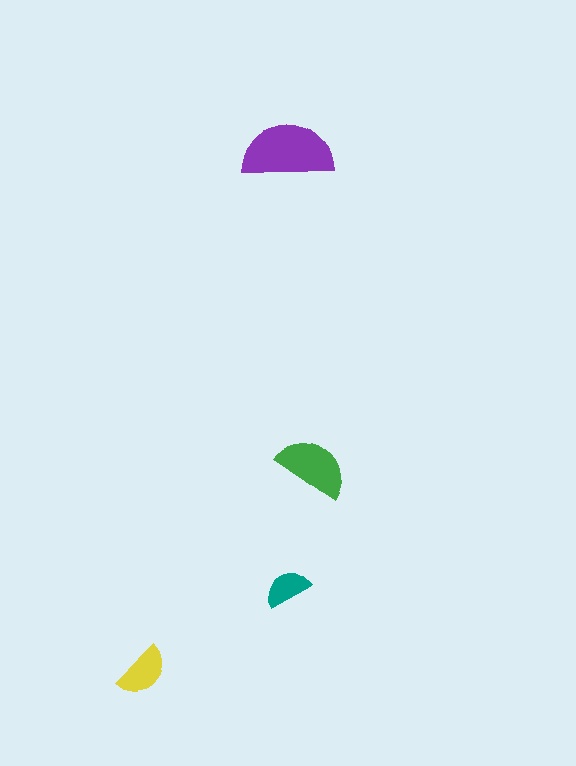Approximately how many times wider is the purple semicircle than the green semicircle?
About 1.5 times wider.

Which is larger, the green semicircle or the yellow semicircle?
The green one.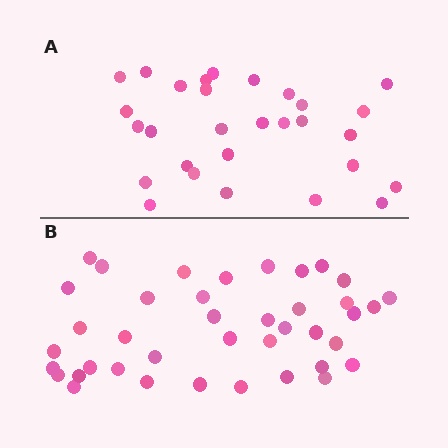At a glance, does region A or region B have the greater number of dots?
Region B (the bottom region) has more dots.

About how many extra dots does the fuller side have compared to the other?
Region B has roughly 12 or so more dots than region A.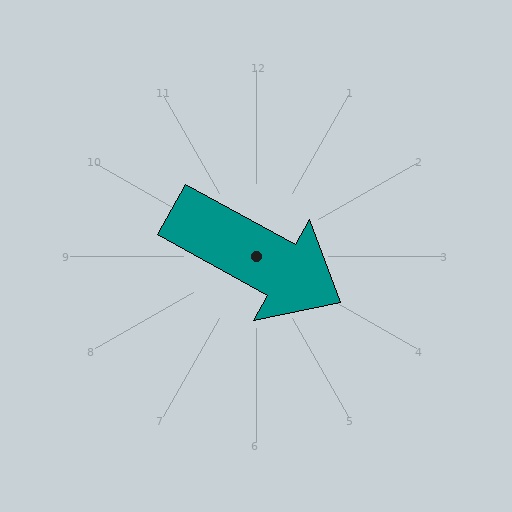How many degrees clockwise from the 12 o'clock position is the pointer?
Approximately 119 degrees.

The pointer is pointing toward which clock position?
Roughly 4 o'clock.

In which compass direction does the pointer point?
Southeast.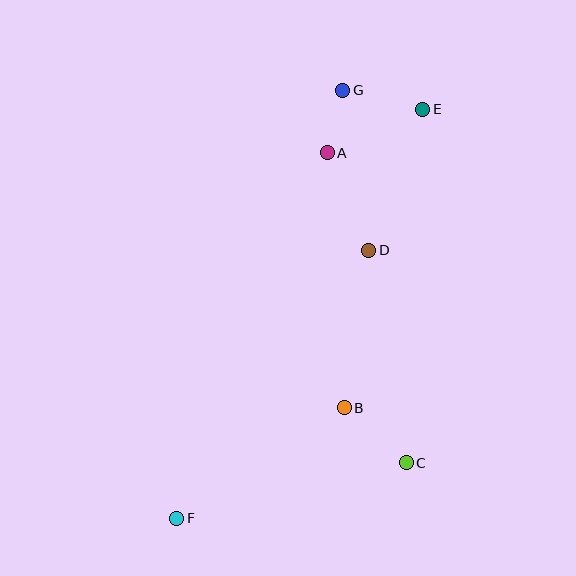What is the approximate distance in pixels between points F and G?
The distance between F and G is approximately 459 pixels.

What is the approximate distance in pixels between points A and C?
The distance between A and C is approximately 320 pixels.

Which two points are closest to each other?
Points A and G are closest to each other.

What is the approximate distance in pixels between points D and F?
The distance between D and F is approximately 330 pixels.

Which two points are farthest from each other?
Points E and F are farthest from each other.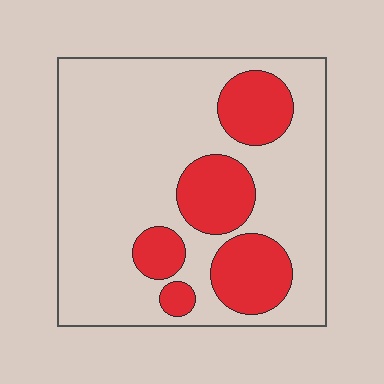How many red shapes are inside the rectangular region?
5.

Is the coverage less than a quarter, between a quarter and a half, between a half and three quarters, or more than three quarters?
Between a quarter and a half.